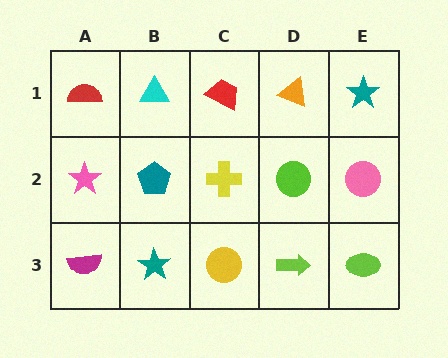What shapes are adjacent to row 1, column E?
A pink circle (row 2, column E), an orange triangle (row 1, column D).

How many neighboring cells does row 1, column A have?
2.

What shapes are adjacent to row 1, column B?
A teal pentagon (row 2, column B), a red semicircle (row 1, column A), a red trapezoid (row 1, column C).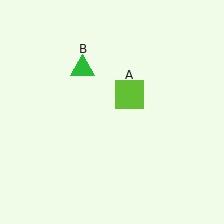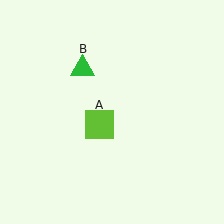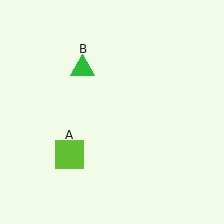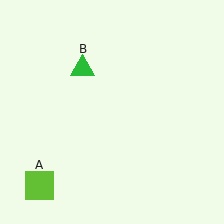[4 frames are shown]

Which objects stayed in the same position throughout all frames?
Green triangle (object B) remained stationary.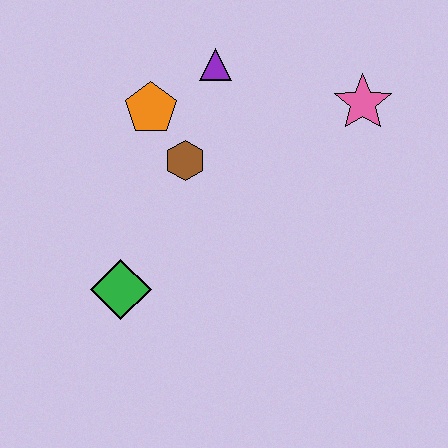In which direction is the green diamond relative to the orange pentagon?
The green diamond is below the orange pentagon.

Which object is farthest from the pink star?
The green diamond is farthest from the pink star.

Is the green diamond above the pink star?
No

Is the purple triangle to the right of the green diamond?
Yes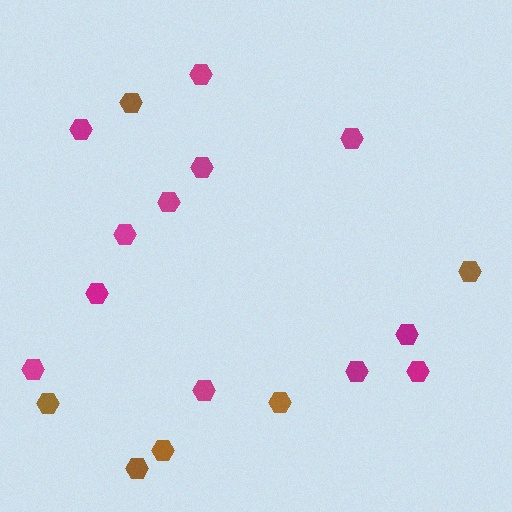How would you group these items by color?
There are 2 groups: one group of magenta hexagons (12) and one group of brown hexagons (6).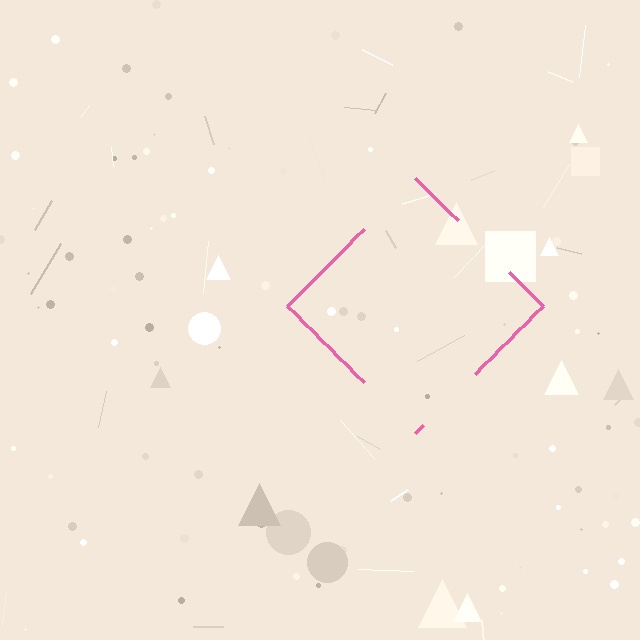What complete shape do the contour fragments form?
The contour fragments form a diamond.